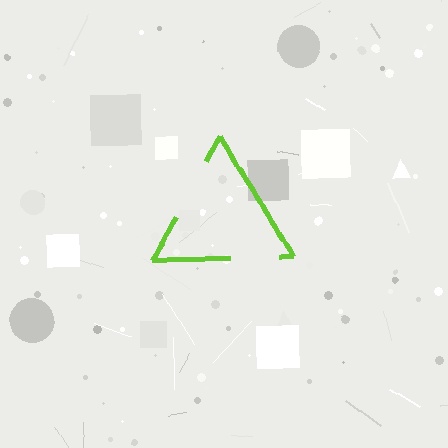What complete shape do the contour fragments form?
The contour fragments form a triangle.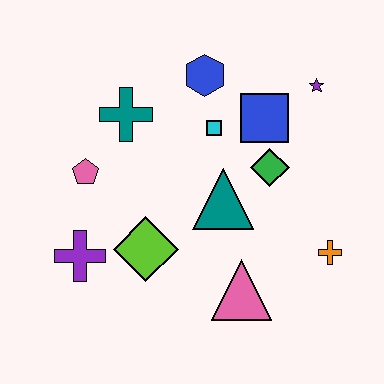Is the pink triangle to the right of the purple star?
No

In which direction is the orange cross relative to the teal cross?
The orange cross is to the right of the teal cross.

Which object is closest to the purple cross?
The lime diamond is closest to the purple cross.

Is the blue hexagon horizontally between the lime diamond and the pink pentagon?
No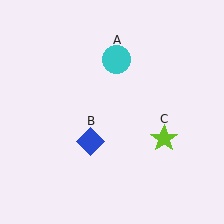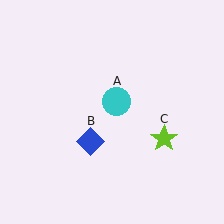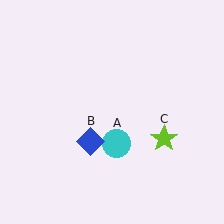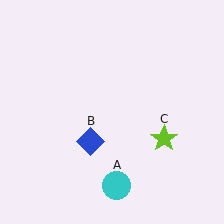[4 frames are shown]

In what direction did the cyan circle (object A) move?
The cyan circle (object A) moved down.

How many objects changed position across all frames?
1 object changed position: cyan circle (object A).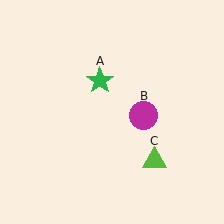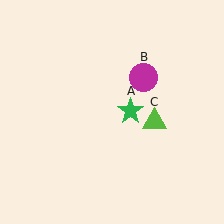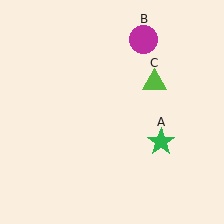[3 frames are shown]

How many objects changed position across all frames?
3 objects changed position: green star (object A), magenta circle (object B), lime triangle (object C).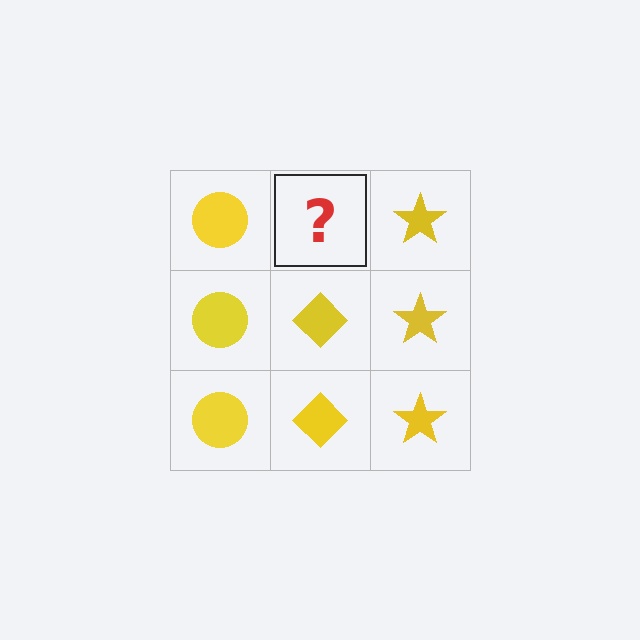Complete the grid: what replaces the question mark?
The question mark should be replaced with a yellow diamond.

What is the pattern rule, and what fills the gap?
The rule is that each column has a consistent shape. The gap should be filled with a yellow diamond.